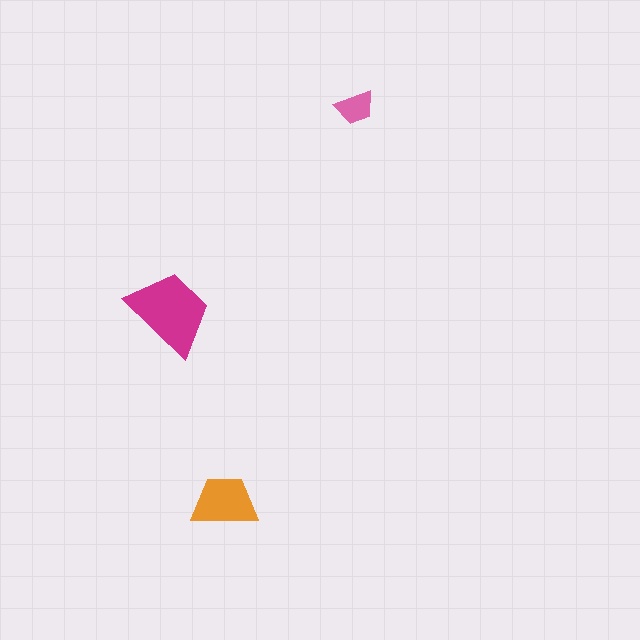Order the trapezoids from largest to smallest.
the magenta one, the orange one, the pink one.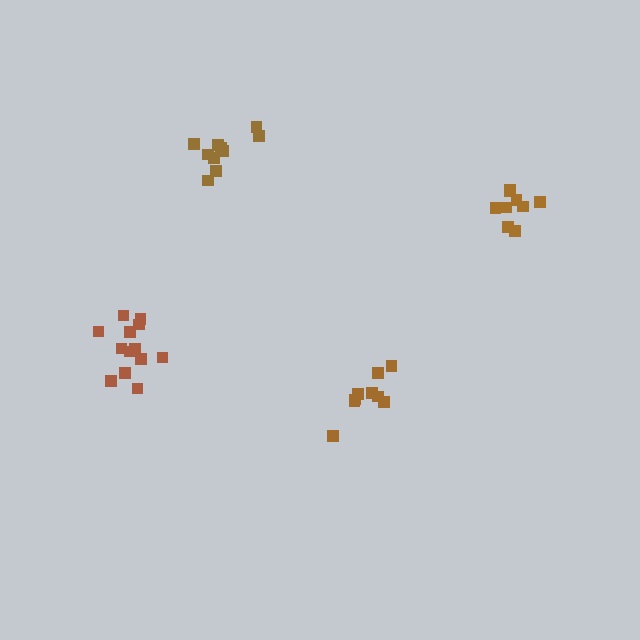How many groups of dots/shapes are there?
There are 4 groups.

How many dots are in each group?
Group 1: 10 dots, Group 2: 13 dots, Group 3: 9 dots, Group 4: 9 dots (41 total).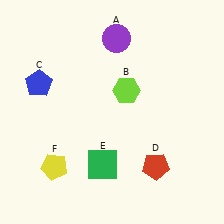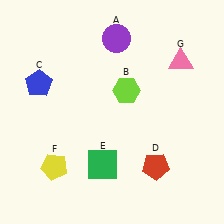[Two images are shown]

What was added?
A pink triangle (G) was added in Image 2.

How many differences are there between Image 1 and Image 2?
There is 1 difference between the two images.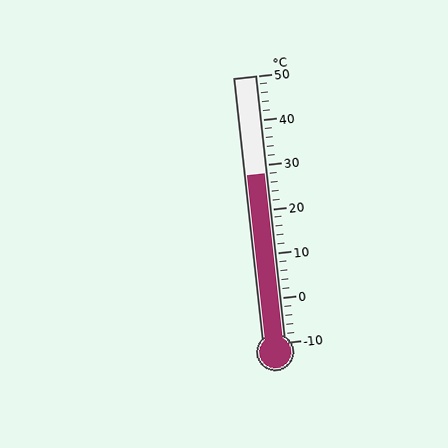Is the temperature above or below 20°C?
The temperature is above 20°C.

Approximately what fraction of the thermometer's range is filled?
The thermometer is filled to approximately 65% of its range.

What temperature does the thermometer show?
The thermometer shows approximately 28°C.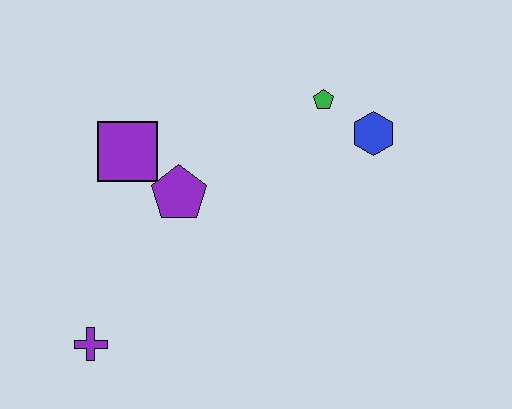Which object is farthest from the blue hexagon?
The purple cross is farthest from the blue hexagon.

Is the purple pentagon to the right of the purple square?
Yes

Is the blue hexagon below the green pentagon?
Yes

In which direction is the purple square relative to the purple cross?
The purple square is above the purple cross.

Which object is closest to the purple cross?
The purple pentagon is closest to the purple cross.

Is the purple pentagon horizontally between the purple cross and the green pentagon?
Yes